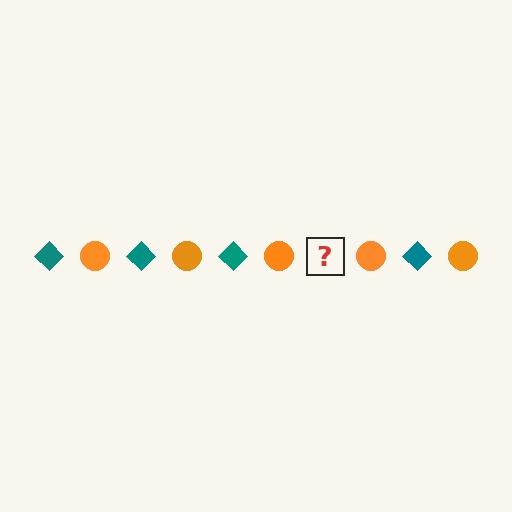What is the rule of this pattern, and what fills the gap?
The rule is that the pattern alternates between teal diamond and orange circle. The gap should be filled with a teal diamond.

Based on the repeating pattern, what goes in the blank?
The blank should be a teal diamond.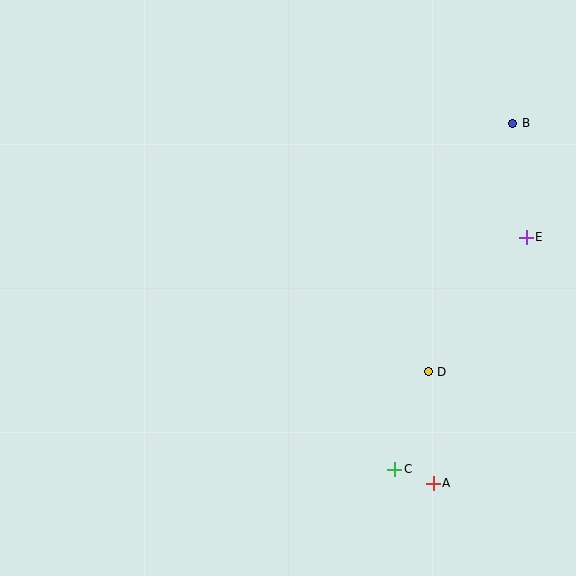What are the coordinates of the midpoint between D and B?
The midpoint between D and B is at (470, 248).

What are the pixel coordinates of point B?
Point B is at (513, 123).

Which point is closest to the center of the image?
Point D at (428, 372) is closest to the center.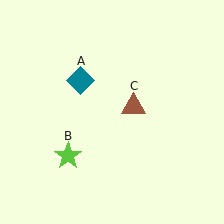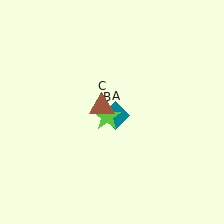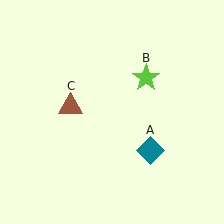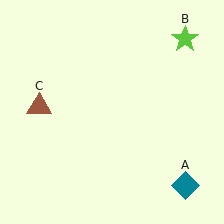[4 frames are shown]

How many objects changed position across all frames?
3 objects changed position: teal diamond (object A), lime star (object B), brown triangle (object C).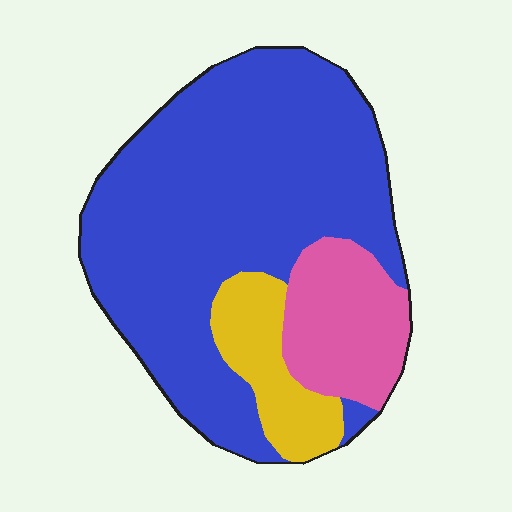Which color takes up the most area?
Blue, at roughly 70%.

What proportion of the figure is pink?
Pink takes up less than a quarter of the figure.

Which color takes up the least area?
Yellow, at roughly 10%.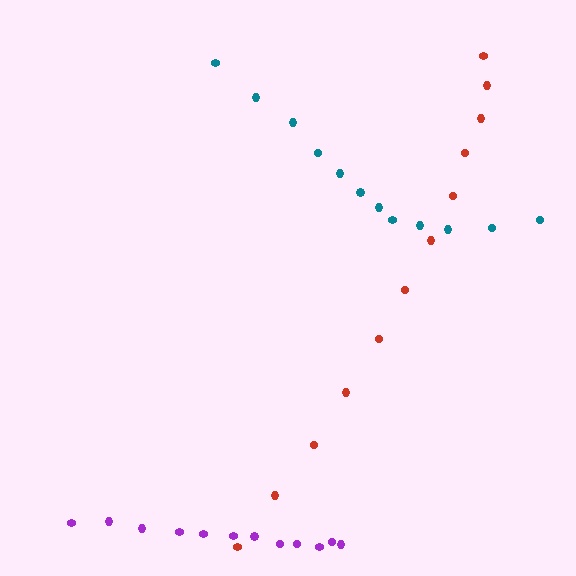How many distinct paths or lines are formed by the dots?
There are 3 distinct paths.